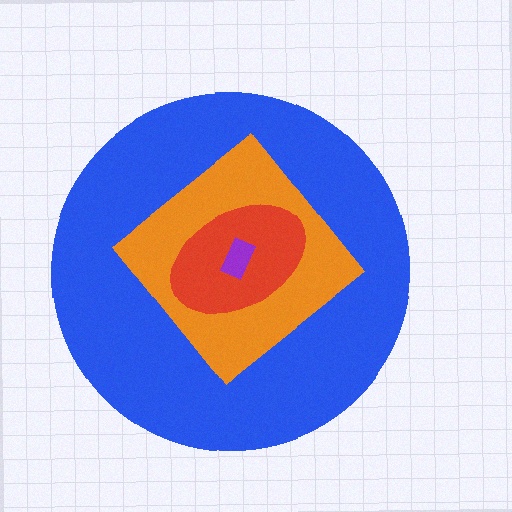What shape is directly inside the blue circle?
The orange diamond.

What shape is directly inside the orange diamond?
The red ellipse.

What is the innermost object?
The purple rectangle.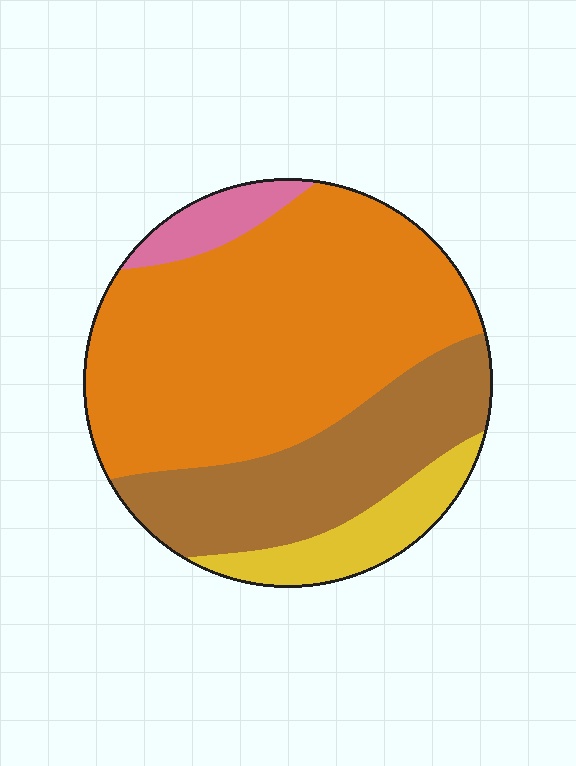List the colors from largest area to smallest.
From largest to smallest: orange, brown, yellow, pink.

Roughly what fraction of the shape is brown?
Brown takes up between a quarter and a half of the shape.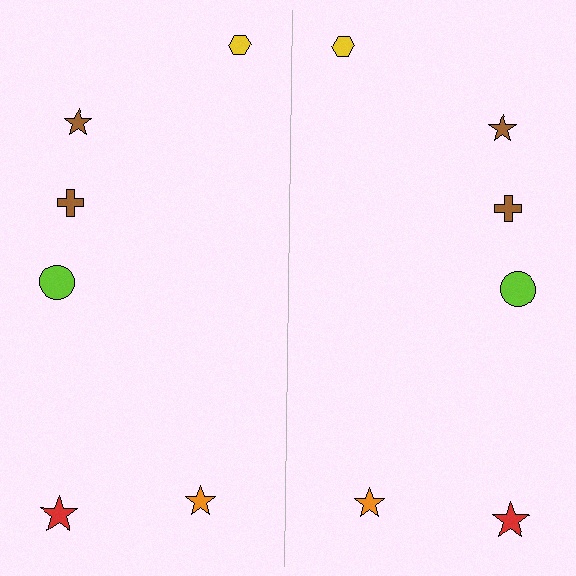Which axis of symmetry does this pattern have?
The pattern has a vertical axis of symmetry running through the center of the image.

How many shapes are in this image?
There are 12 shapes in this image.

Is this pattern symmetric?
Yes, this pattern has bilateral (reflection) symmetry.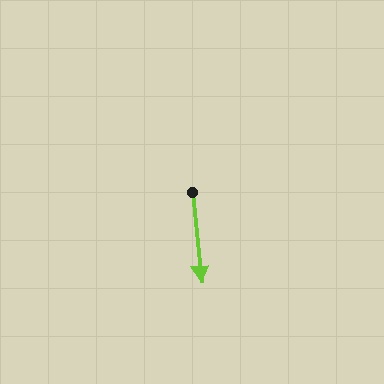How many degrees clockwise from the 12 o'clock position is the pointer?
Approximately 174 degrees.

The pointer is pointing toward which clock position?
Roughly 6 o'clock.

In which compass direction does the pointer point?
South.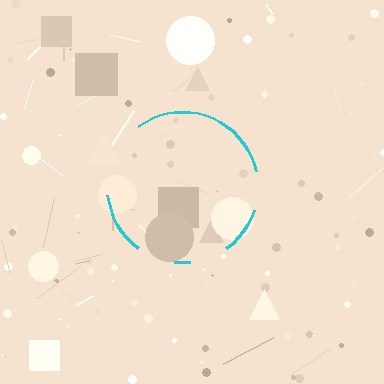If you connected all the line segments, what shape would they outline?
They would outline a circle.